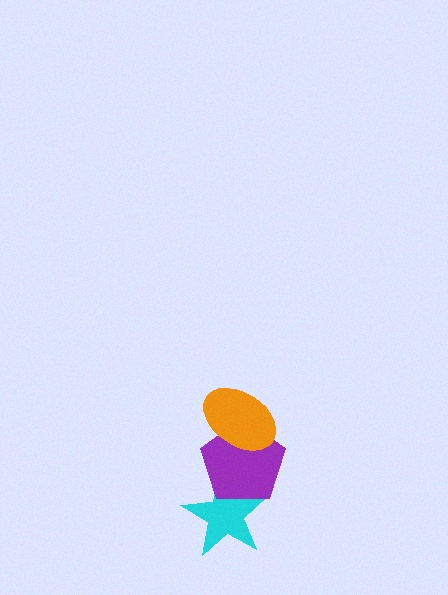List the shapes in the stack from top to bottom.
From top to bottom: the orange ellipse, the purple pentagon, the cyan star.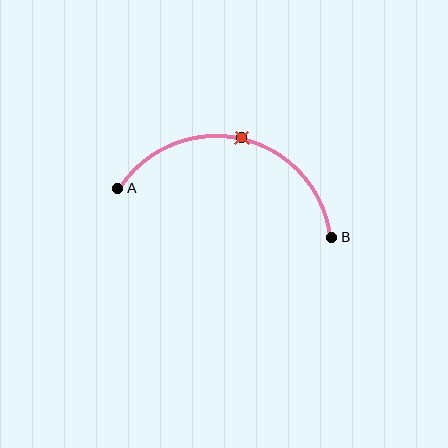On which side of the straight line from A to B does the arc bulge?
The arc bulges above the straight line connecting A and B.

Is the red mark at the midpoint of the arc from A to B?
Yes. The red mark lies on the arc at equal arc-length from both A and B — it is the arc midpoint.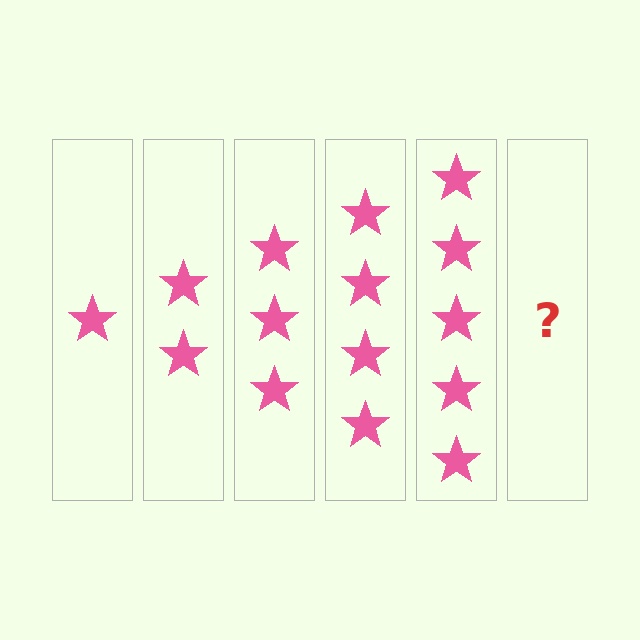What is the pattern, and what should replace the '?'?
The pattern is that each step adds one more star. The '?' should be 6 stars.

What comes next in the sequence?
The next element should be 6 stars.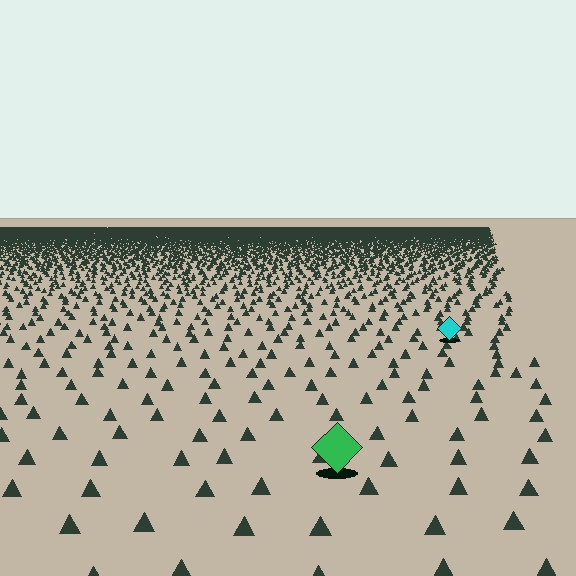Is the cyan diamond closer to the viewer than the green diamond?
No. The green diamond is closer — you can tell from the texture gradient: the ground texture is coarser near it.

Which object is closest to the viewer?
The green diamond is closest. The texture marks near it are larger and more spread out.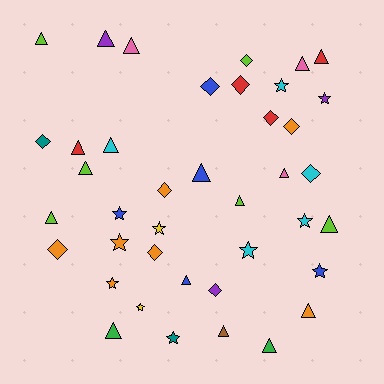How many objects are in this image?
There are 40 objects.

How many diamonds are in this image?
There are 11 diamonds.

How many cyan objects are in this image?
There are 5 cyan objects.